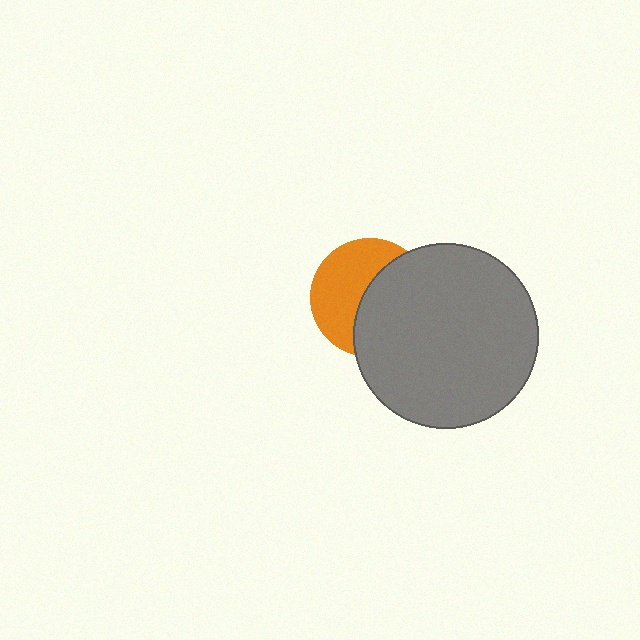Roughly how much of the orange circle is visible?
About half of it is visible (roughly 49%).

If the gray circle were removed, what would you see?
You would see the complete orange circle.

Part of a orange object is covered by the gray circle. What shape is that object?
It is a circle.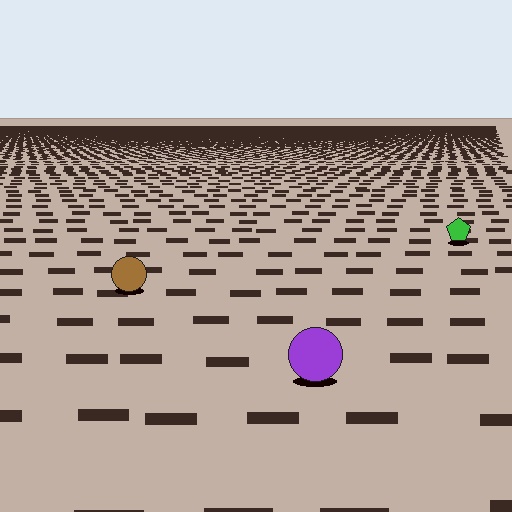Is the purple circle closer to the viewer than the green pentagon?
Yes. The purple circle is closer — you can tell from the texture gradient: the ground texture is coarser near it.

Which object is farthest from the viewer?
The green pentagon is farthest from the viewer. It appears smaller and the ground texture around it is denser.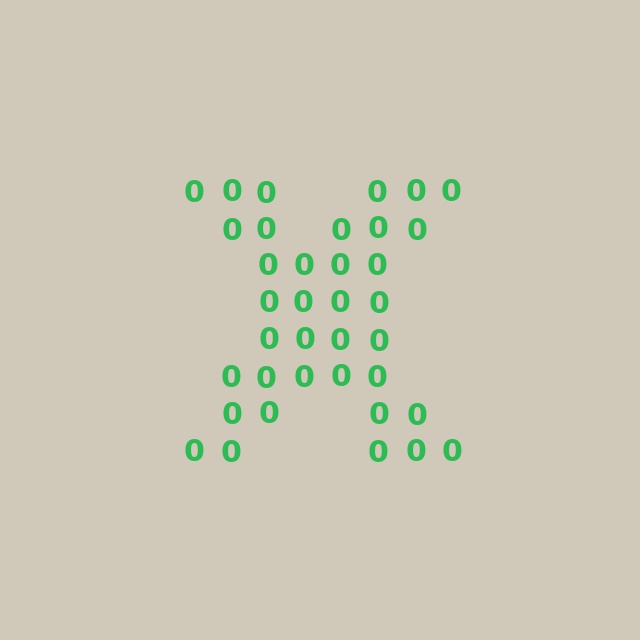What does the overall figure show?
The overall figure shows the letter X.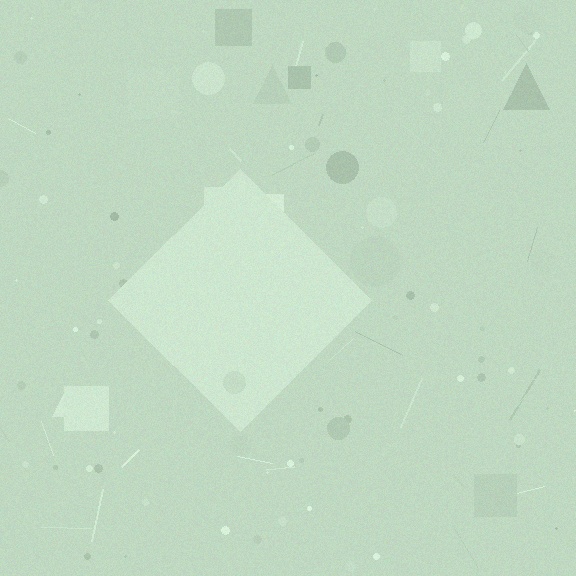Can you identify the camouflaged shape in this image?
The camouflaged shape is a diamond.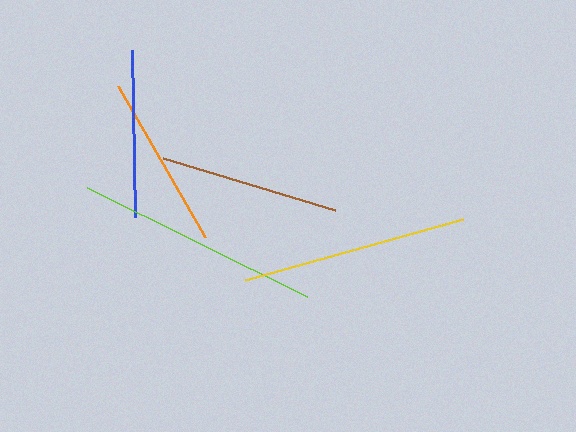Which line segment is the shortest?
The blue line is the shortest at approximately 166 pixels.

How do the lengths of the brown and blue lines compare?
The brown and blue lines are approximately the same length.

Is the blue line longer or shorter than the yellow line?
The yellow line is longer than the blue line.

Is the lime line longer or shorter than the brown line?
The lime line is longer than the brown line.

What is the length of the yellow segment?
The yellow segment is approximately 226 pixels long.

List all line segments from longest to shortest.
From longest to shortest: lime, yellow, brown, orange, blue.